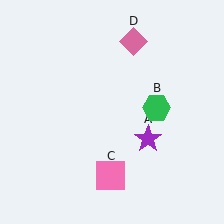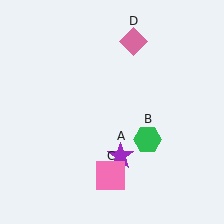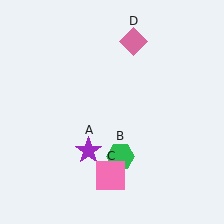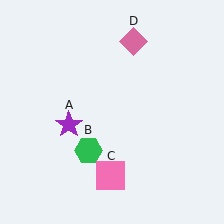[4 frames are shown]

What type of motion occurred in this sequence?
The purple star (object A), green hexagon (object B) rotated clockwise around the center of the scene.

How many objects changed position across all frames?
2 objects changed position: purple star (object A), green hexagon (object B).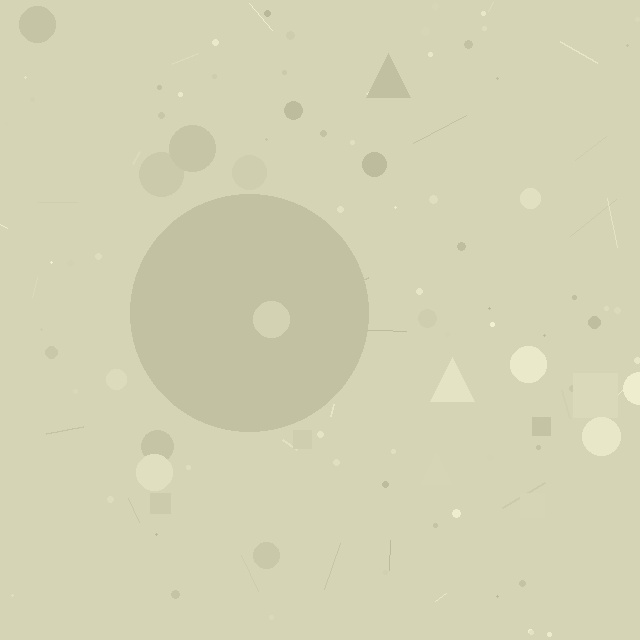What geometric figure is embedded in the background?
A circle is embedded in the background.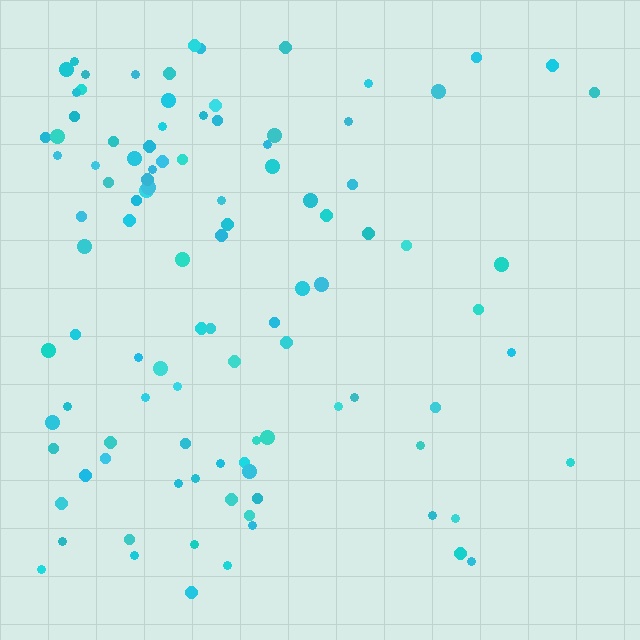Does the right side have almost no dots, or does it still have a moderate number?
Still a moderate number, just noticeably fewer than the left.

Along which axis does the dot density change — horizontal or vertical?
Horizontal.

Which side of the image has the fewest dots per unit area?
The right.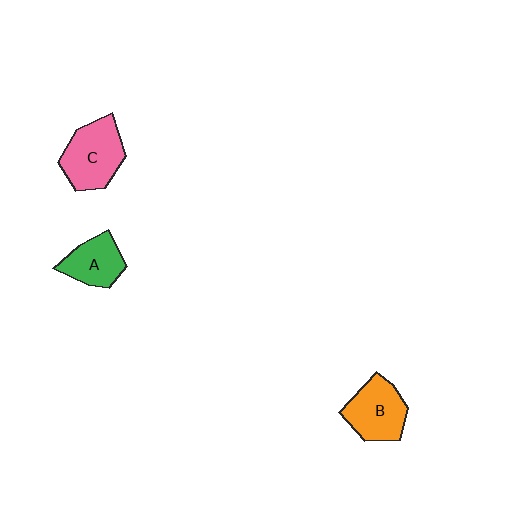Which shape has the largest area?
Shape C (pink).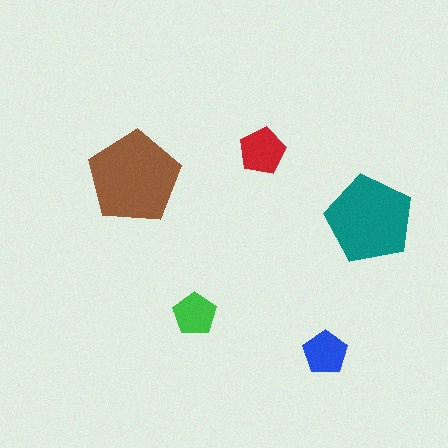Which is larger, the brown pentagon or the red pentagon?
The brown one.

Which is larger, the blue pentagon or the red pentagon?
The red one.